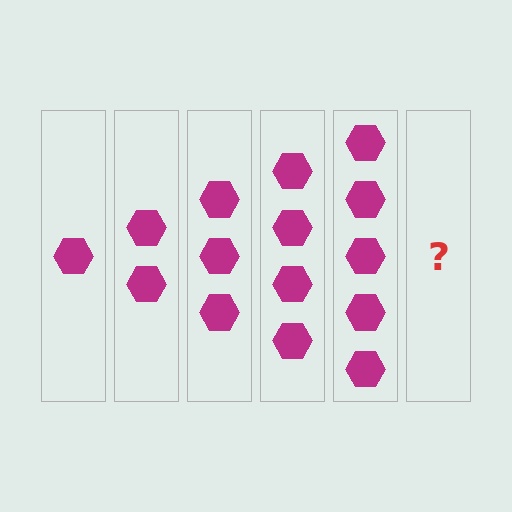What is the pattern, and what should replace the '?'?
The pattern is that each step adds one more hexagon. The '?' should be 6 hexagons.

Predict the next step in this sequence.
The next step is 6 hexagons.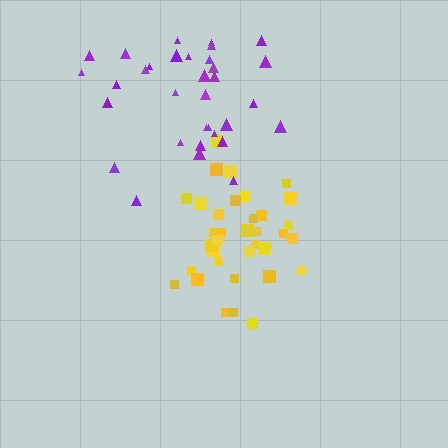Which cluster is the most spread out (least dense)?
Purple.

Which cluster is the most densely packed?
Yellow.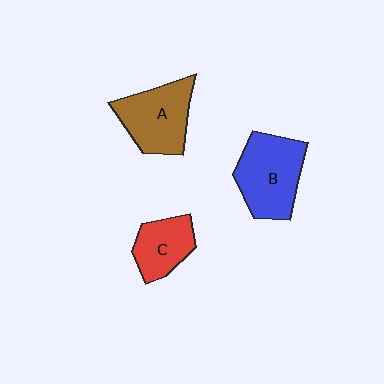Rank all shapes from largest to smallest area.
From largest to smallest: B (blue), A (brown), C (red).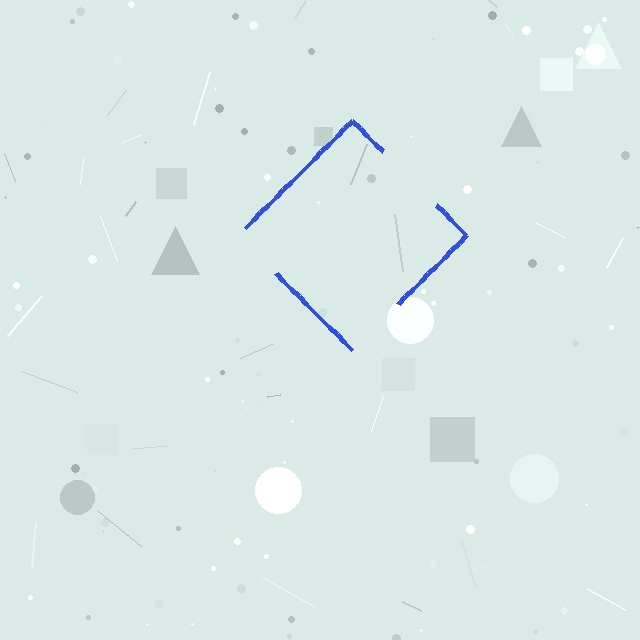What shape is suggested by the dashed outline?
The dashed outline suggests a diamond.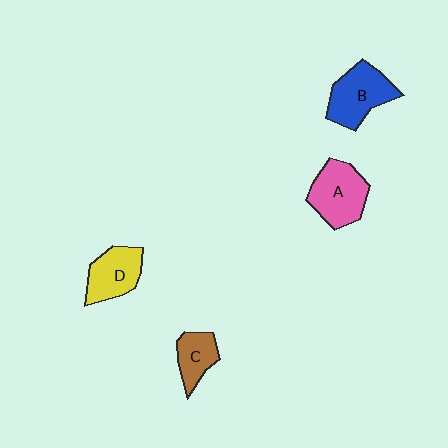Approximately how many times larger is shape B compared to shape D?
Approximately 1.2 times.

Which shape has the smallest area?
Shape C (brown).